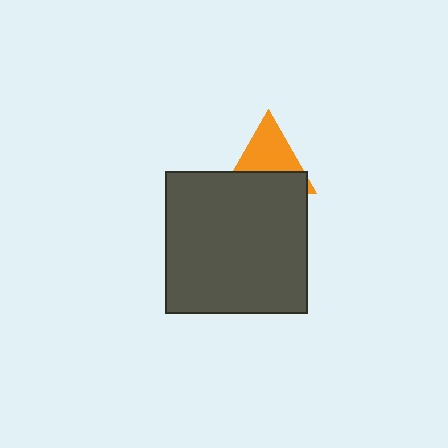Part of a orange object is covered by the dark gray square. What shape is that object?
It is a triangle.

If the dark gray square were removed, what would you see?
You would see the complete orange triangle.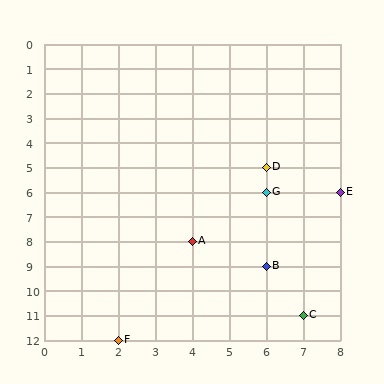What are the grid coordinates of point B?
Point B is at grid coordinates (6, 9).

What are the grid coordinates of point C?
Point C is at grid coordinates (7, 11).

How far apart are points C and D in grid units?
Points C and D are 1 column and 6 rows apart (about 6.1 grid units diagonally).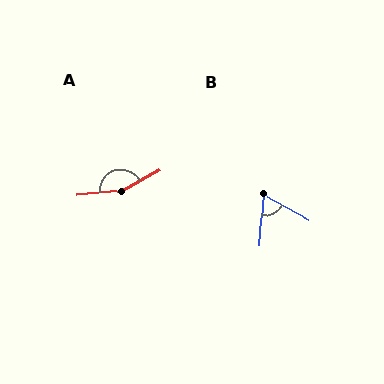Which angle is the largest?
A, at approximately 157 degrees.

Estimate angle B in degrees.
Approximately 65 degrees.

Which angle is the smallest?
B, at approximately 65 degrees.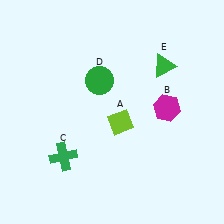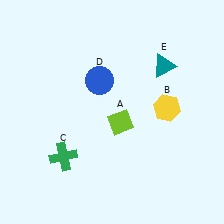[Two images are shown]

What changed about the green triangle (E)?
In Image 1, E is green. In Image 2, it changed to teal.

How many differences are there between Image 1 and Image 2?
There are 3 differences between the two images.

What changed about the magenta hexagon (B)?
In Image 1, B is magenta. In Image 2, it changed to yellow.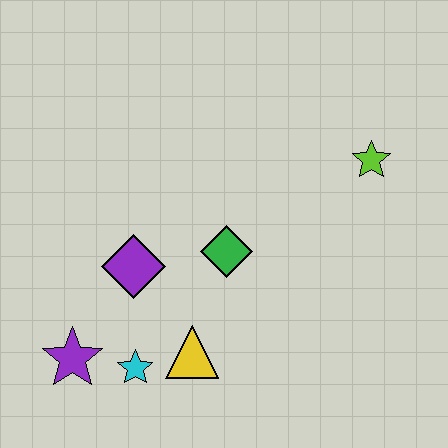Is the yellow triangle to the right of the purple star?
Yes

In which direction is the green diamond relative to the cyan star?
The green diamond is above the cyan star.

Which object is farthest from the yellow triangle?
The lime star is farthest from the yellow triangle.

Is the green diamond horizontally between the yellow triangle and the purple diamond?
No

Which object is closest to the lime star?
The green diamond is closest to the lime star.